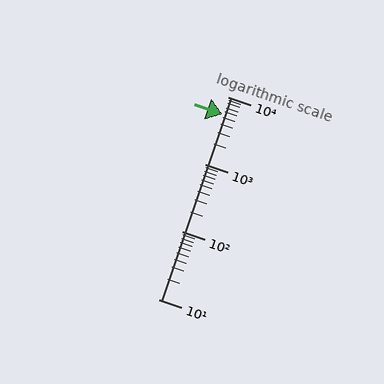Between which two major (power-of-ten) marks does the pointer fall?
The pointer is between 1000 and 10000.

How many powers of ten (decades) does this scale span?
The scale spans 3 decades, from 10 to 10000.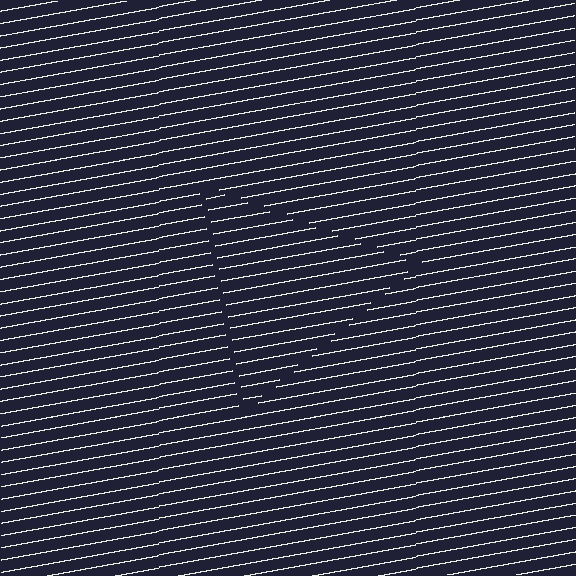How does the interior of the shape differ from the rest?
The interior of the shape contains the same grating, shifted by half a period — the contour is defined by the phase discontinuity where line-ends from the inner and outer gratings abut.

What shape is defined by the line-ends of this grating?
An illusory triangle. The interior of the shape contains the same grating, shifted by half a period — the contour is defined by the phase discontinuity where line-ends from the inner and outer gratings abut.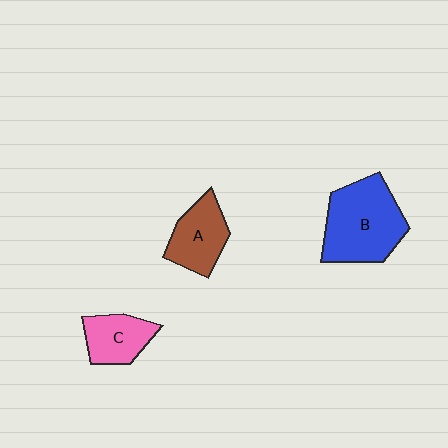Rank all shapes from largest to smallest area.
From largest to smallest: B (blue), A (brown), C (pink).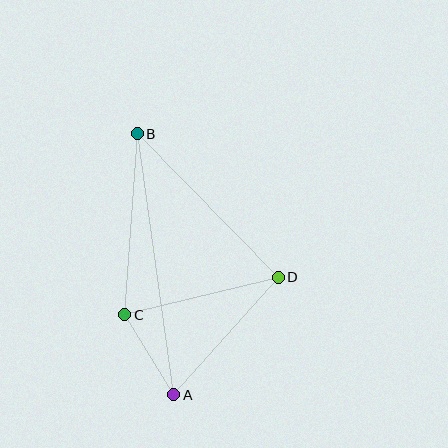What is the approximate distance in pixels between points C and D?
The distance between C and D is approximately 158 pixels.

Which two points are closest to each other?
Points A and C are closest to each other.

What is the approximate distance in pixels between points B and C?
The distance between B and C is approximately 182 pixels.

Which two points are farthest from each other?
Points A and B are farthest from each other.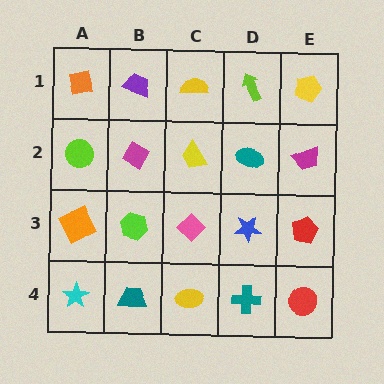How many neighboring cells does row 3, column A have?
3.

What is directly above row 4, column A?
An orange square.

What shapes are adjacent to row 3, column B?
A magenta diamond (row 2, column B), a teal trapezoid (row 4, column B), an orange square (row 3, column A), a pink diamond (row 3, column C).